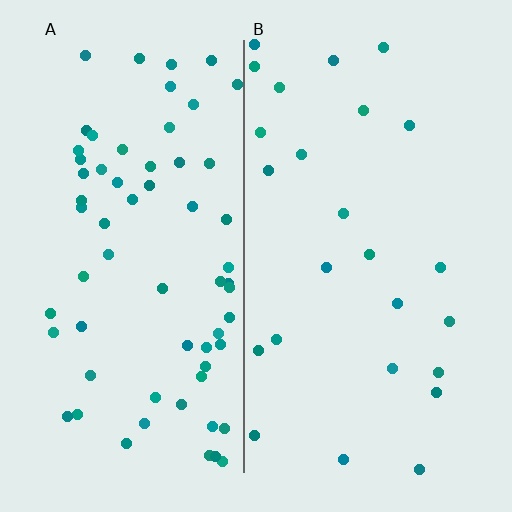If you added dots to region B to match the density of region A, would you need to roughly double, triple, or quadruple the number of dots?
Approximately triple.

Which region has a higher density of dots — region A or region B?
A (the left).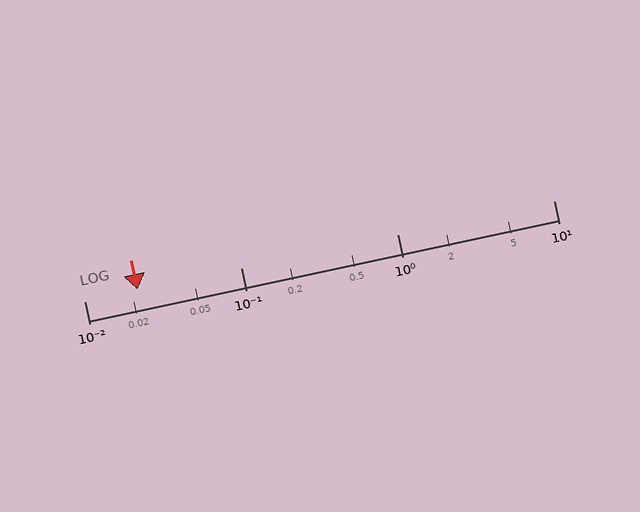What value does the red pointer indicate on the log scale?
The pointer indicates approximately 0.022.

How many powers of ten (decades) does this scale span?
The scale spans 3 decades, from 0.01 to 10.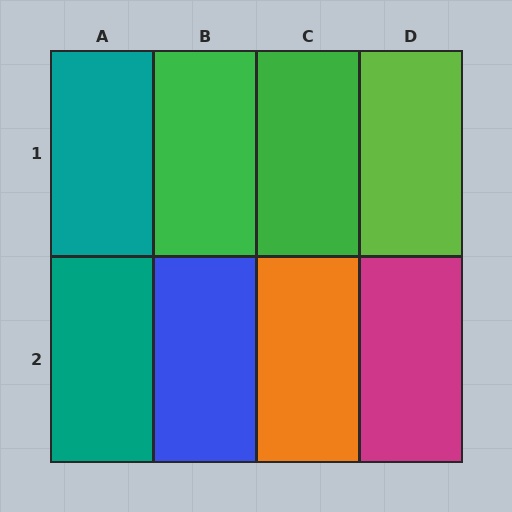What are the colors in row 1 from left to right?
Teal, green, green, lime.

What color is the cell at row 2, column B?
Blue.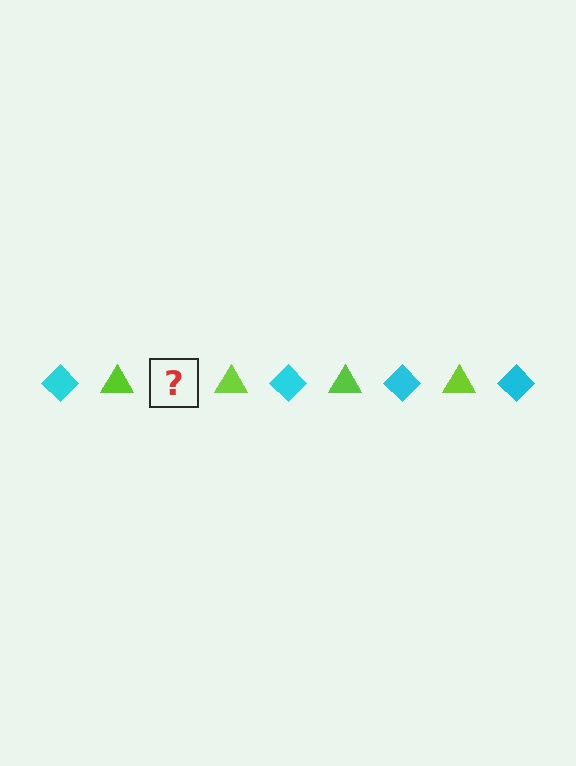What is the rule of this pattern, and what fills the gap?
The rule is that the pattern alternates between cyan diamond and lime triangle. The gap should be filled with a cyan diamond.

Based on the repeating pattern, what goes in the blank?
The blank should be a cyan diamond.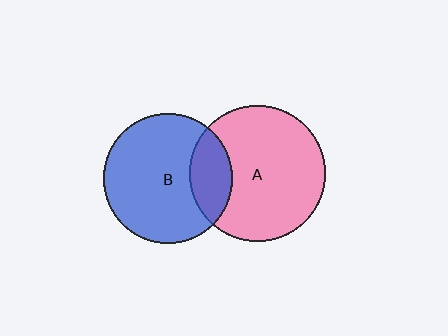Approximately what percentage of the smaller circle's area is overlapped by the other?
Approximately 20%.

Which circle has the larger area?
Circle A (pink).